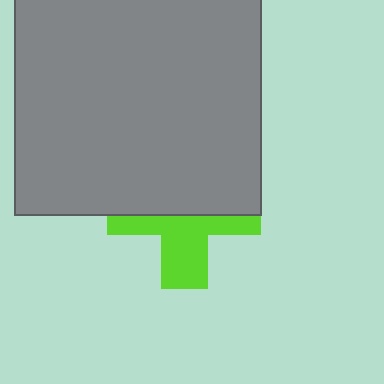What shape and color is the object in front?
The object in front is a gray square.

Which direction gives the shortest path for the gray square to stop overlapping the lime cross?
Moving up gives the shortest separation.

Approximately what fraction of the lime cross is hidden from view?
Roughly 55% of the lime cross is hidden behind the gray square.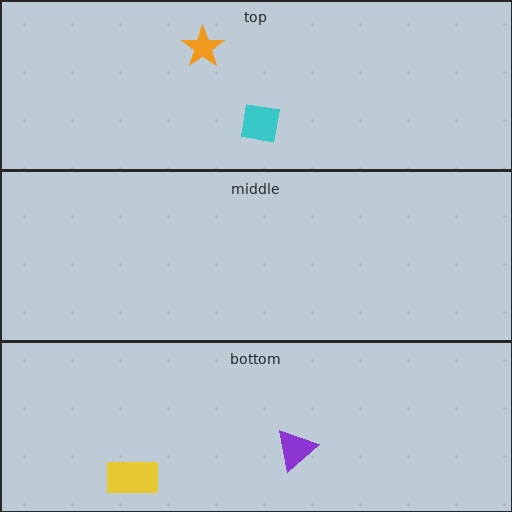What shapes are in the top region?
The orange star, the cyan square.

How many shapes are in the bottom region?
2.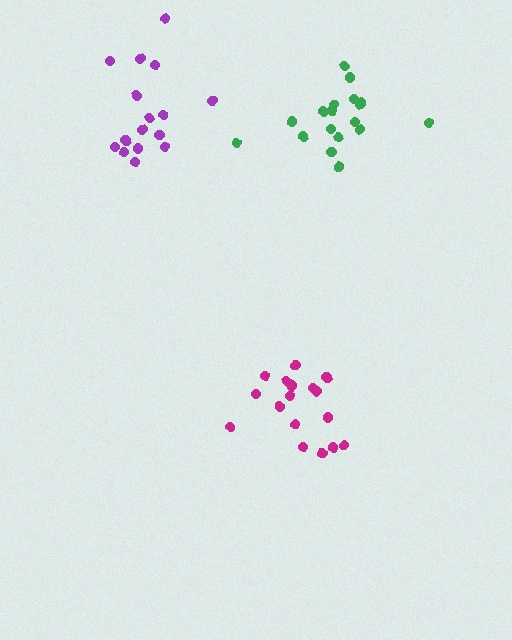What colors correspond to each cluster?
The clusters are colored: green, purple, magenta.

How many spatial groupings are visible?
There are 3 spatial groupings.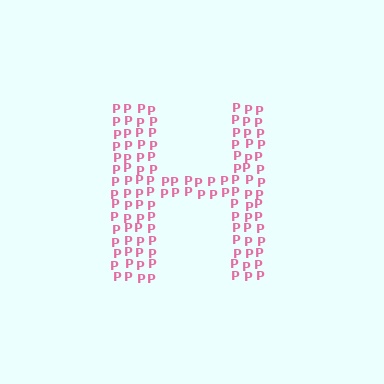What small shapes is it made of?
It is made of small letter P's.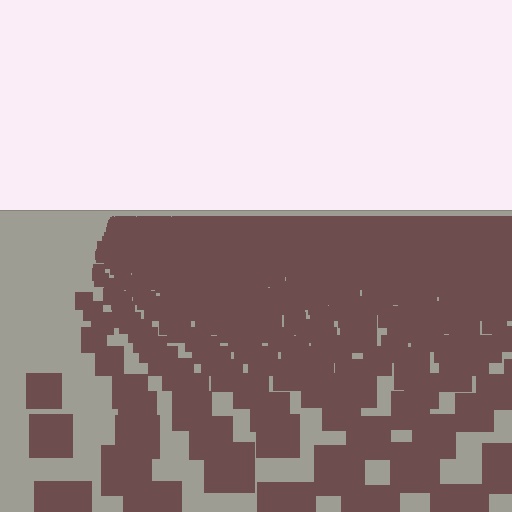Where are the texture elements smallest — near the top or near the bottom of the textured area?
Near the top.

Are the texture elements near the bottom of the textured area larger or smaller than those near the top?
Larger. Near the bottom, elements are closer to the viewer and appear at a bigger on-screen size.